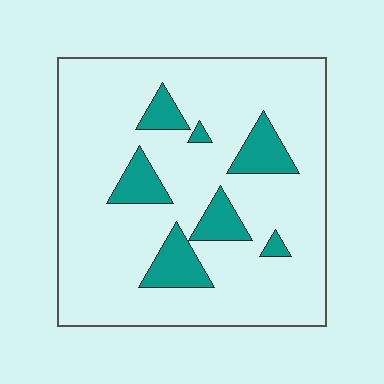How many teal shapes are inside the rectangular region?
7.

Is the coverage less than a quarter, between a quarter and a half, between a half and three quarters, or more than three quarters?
Less than a quarter.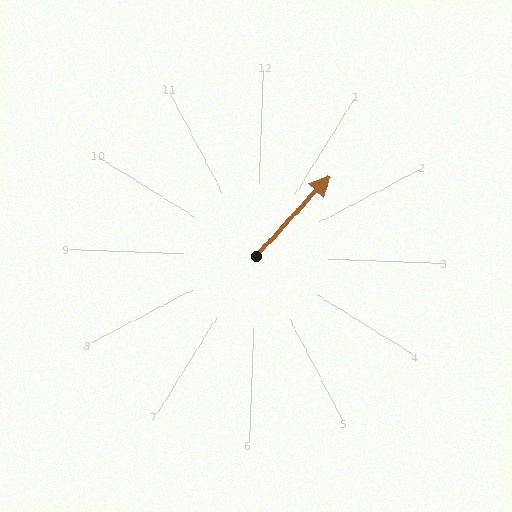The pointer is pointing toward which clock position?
Roughly 1 o'clock.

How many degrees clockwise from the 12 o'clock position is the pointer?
Approximately 41 degrees.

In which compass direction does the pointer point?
Northeast.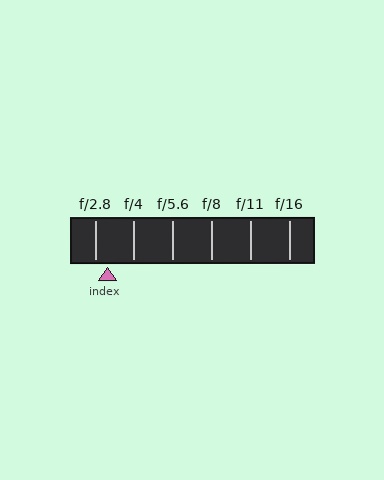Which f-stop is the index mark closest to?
The index mark is closest to f/2.8.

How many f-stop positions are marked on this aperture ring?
There are 6 f-stop positions marked.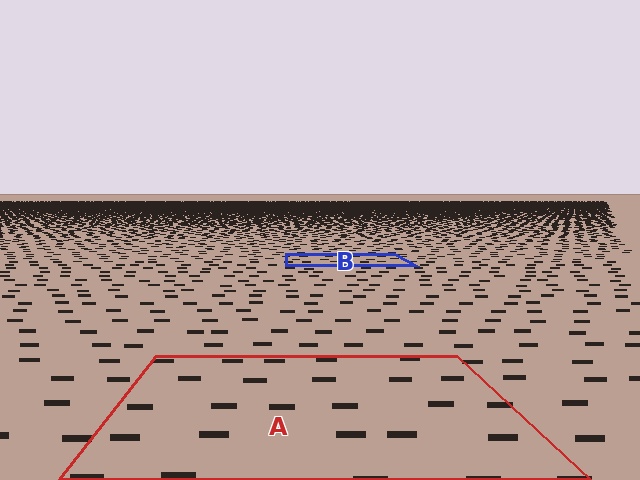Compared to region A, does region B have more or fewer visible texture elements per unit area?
Region B has more texture elements per unit area — they are packed more densely because it is farther away.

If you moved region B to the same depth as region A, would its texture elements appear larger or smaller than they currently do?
They would appear larger. At a closer depth, the same texture elements are projected at a bigger on-screen size.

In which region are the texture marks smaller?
The texture marks are smaller in region B, because it is farther away.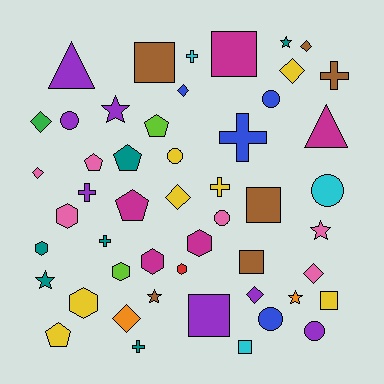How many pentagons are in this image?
There are 5 pentagons.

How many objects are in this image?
There are 50 objects.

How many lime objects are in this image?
There are 2 lime objects.